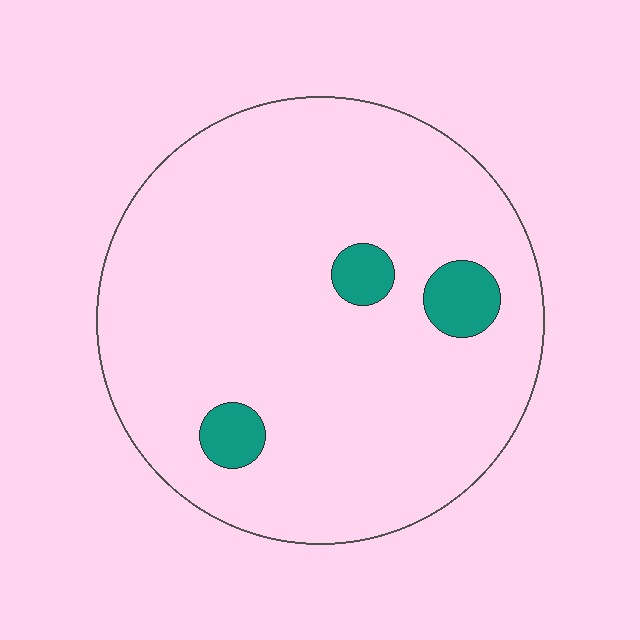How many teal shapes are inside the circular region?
3.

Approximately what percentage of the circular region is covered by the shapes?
Approximately 5%.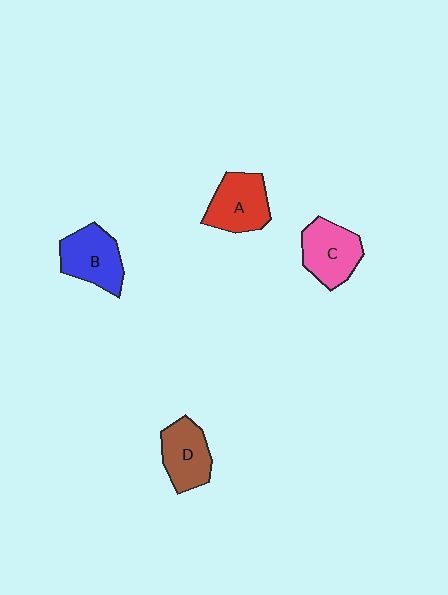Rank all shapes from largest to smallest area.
From largest to smallest: C (pink), B (blue), A (red), D (brown).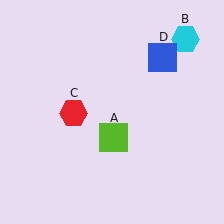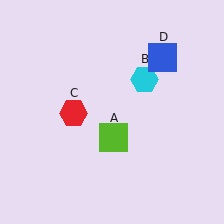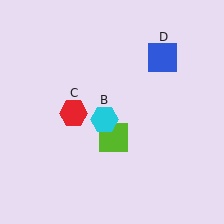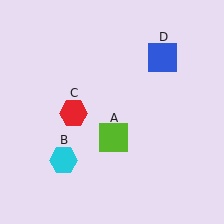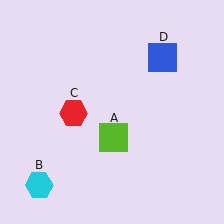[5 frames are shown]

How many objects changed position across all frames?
1 object changed position: cyan hexagon (object B).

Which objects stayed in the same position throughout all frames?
Lime square (object A) and red hexagon (object C) and blue square (object D) remained stationary.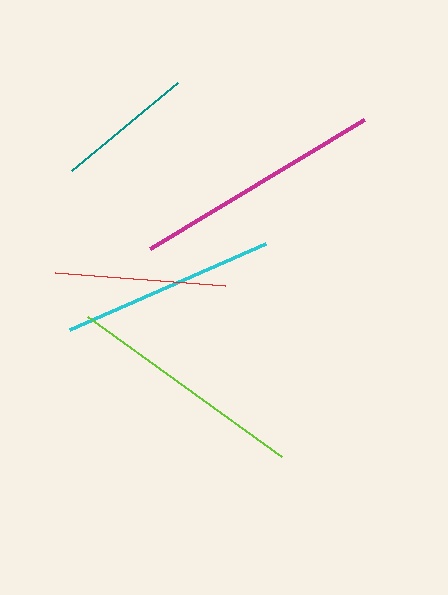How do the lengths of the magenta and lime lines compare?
The magenta and lime lines are approximately the same length.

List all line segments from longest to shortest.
From longest to shortest: magenta, lime, cyan, red, teal.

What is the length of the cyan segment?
The cyan segment is approximately 214 pixels long.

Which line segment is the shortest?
The teal line is the shortest at approximately 138 pixels.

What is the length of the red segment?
The red segment is approximately 170 pixels long.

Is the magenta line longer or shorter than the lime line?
The magenta line is longer than the lime line.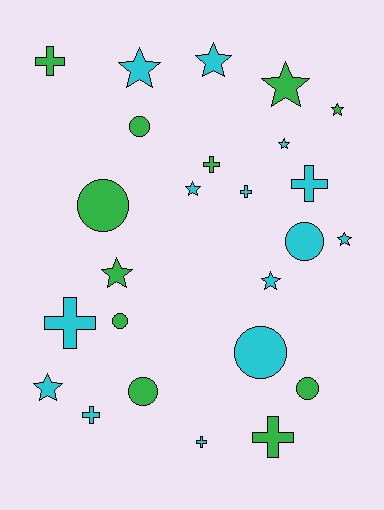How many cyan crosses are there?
There are 5 cyan crosses.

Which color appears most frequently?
Cyan, with 14 objects.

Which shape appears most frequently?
Star, with 10 objects.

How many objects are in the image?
There are 25 objects.